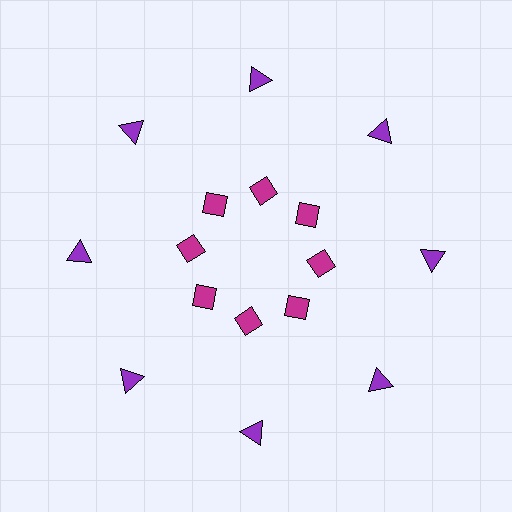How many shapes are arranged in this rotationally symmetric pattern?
There are 16 shapes, arranged in 8 groups of 2.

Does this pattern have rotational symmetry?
Yes, this pattern has 8-fold rotational symmetry. It looks the same after rotating 45 degrees around the center.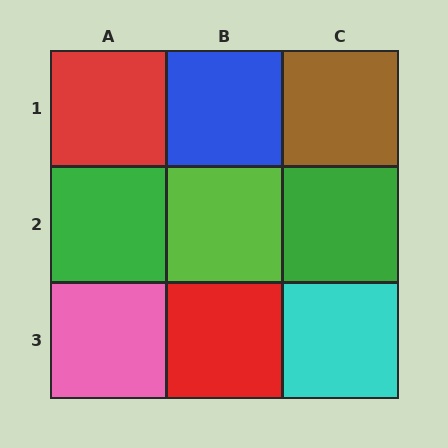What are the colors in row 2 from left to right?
Green, lime, green.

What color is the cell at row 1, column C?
Brown.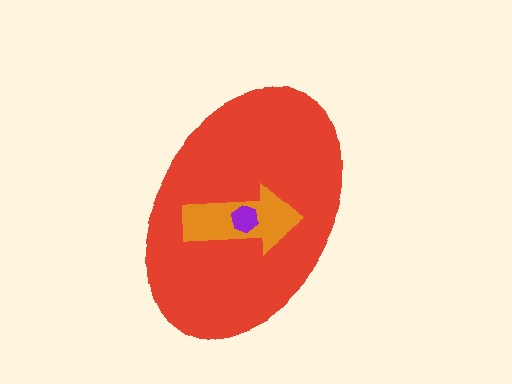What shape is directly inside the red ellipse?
The orange arrow.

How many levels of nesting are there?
3.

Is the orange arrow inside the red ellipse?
Yes.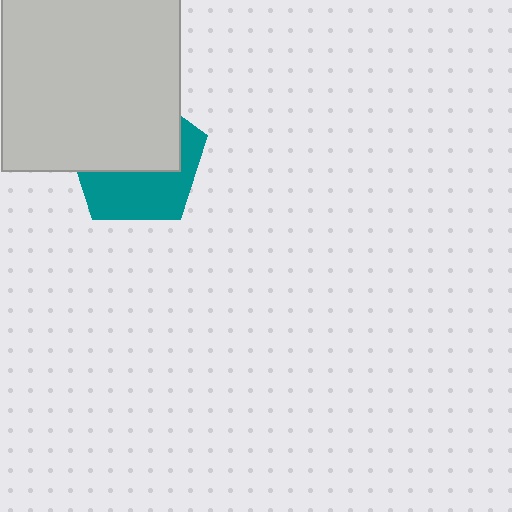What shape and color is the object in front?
The object in front is a light gray rectangle.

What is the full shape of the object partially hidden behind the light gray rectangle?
The partially hidden object is a teal pentagon.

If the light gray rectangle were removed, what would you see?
You would see the complete teal pentagon.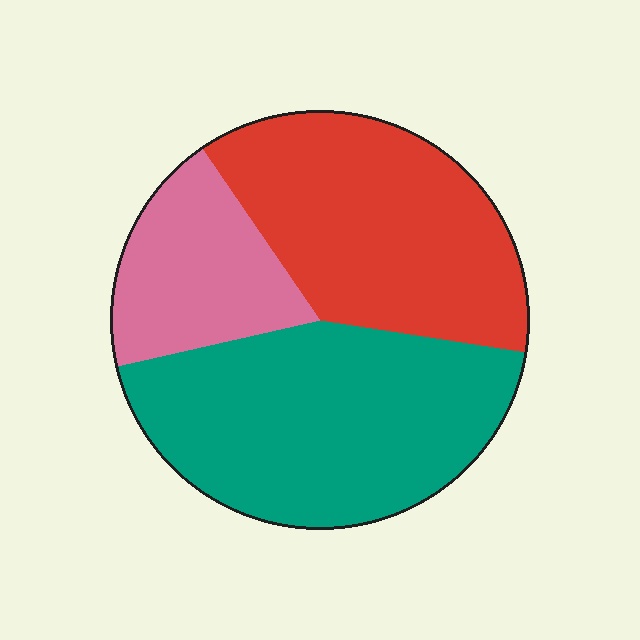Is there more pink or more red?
Red.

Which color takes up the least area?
Pink, at roughly 20%.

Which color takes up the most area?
Teal, at roughly 45%.